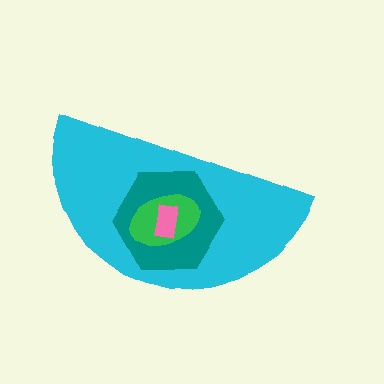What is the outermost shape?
The cyan semicircle.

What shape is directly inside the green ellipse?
The pink rectangle.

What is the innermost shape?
The pink rectangle.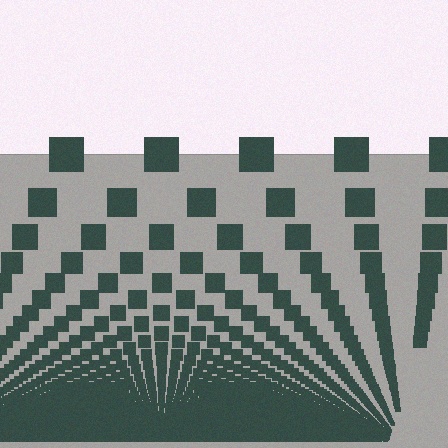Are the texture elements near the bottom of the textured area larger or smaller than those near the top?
Smaller. The gradient is inverted — elements near the bottom are smaller and denser.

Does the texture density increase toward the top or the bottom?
Density increases toward the bottom.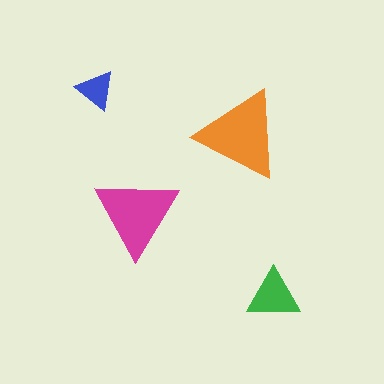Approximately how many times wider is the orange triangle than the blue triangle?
About 2 times wider.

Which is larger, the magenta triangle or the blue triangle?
The magenta one.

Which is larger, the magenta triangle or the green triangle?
The magenta one.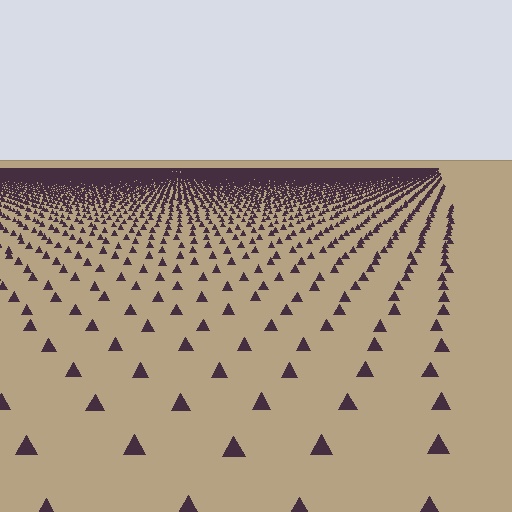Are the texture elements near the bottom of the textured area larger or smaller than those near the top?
Larger. Near the bottom, elements are closer to the viewer and appear at a bigger on-screen size.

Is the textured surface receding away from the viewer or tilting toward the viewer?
The surface is receding away from the viewer. Texture elements get smaller and denser toward the top.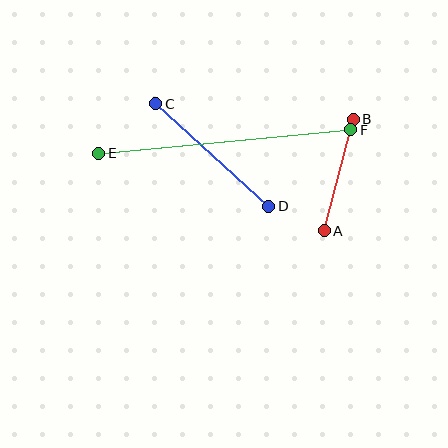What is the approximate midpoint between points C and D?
The midpoint is at approximately (212, 155) pixels.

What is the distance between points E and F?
The distance is approximately 253 pixels.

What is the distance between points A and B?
The distance is approximately 115 pixels.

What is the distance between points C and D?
The distance is approximately 153 pixels.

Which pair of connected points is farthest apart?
Points E and F are farthest apart.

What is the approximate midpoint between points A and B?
The midpoint is at approximately (339, 175) pixels.